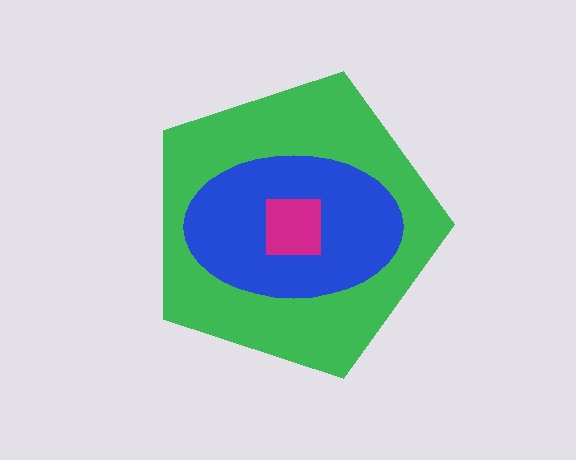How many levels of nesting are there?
3.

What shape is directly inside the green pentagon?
The blue ellipse.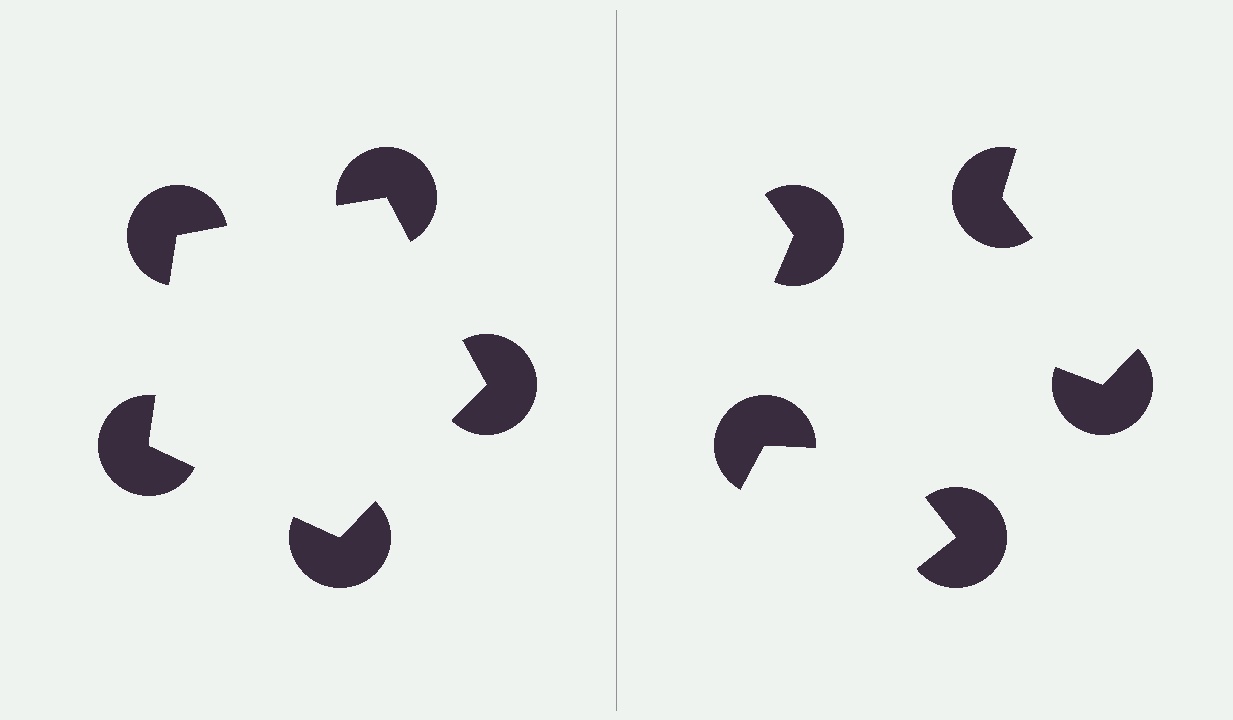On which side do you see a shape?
An illusory pentagon appears on the left side. On the right side the wedge cuts are rotated, so no coherent shape forms.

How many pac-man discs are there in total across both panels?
10 — 5 on each side.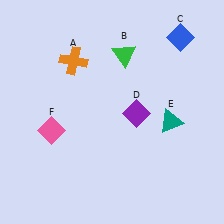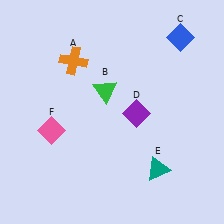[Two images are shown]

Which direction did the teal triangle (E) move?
The teal triangle (E) moved down.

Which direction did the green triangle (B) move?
The green triangle (B) moved down.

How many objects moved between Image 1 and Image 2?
2 objects moved between the two images.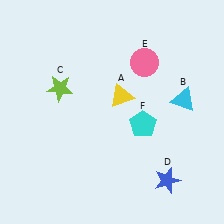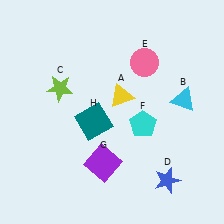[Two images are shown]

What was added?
A purple square (G), a teal square (H) were added in Image 2.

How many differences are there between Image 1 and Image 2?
There are 2 differences between the two images.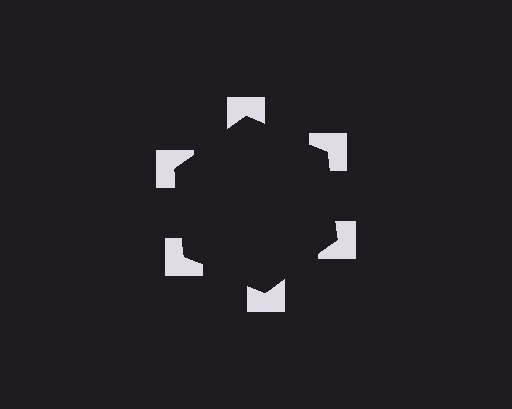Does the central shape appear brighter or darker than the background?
It typically appears slightly darker than the background, even though no actual brightness change is drawn.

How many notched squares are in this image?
There are 6 — one at each vertex of the illusory hexagon.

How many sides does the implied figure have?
6 sides.